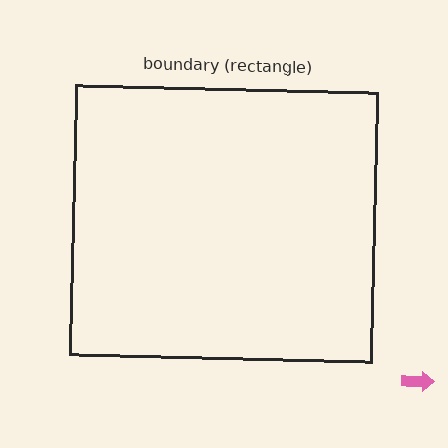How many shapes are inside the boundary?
0 inside, 1 outside.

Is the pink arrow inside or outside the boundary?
Outside.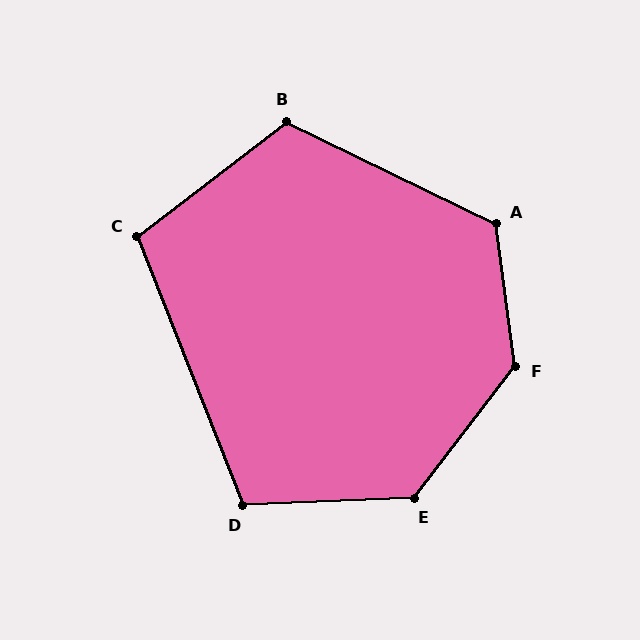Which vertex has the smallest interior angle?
C, at approximately 106 degrees.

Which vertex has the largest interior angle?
F, at approximately 135 degrees.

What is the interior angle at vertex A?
Approximately 123 degrees (obtuse).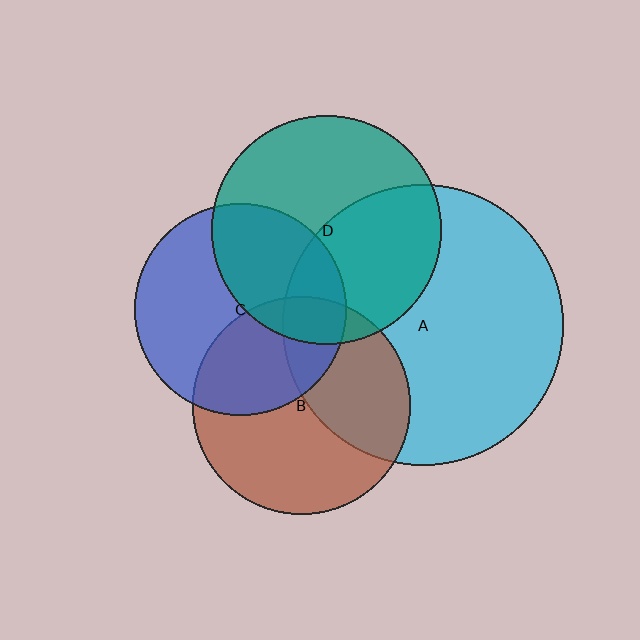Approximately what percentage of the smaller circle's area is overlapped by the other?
Approximately 40%.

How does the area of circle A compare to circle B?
Approximately 1.7 times.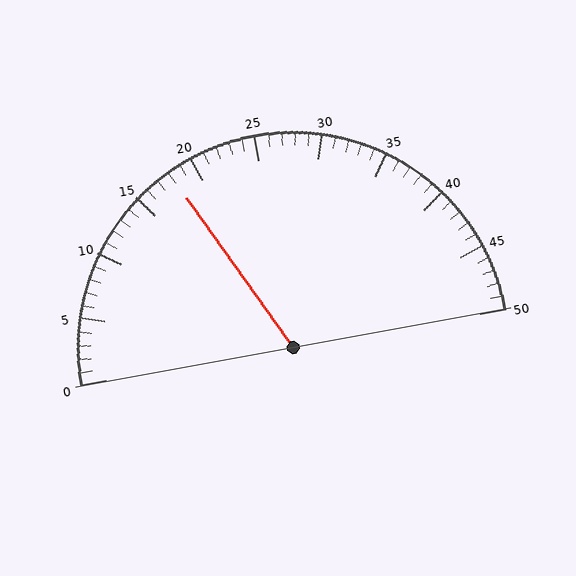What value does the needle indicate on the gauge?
The needle indicates approximately 18.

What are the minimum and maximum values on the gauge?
The gauge ranges from 0 to 50.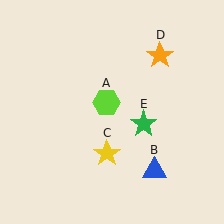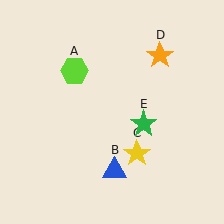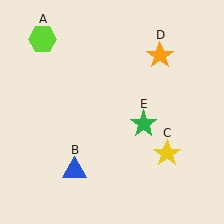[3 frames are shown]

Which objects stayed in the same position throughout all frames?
Orange star (object D) and green star (object E) remained stationary.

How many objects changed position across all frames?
3 objects changed position: lime hexagon (object A), blue triangle (object B), yellow star (object C).